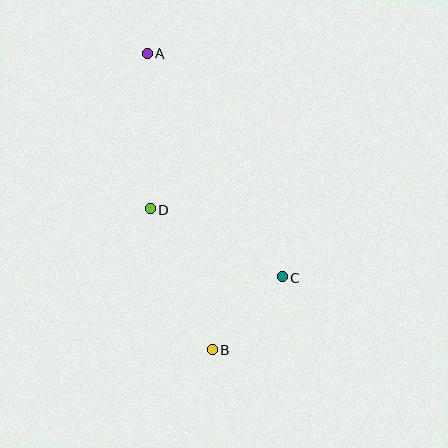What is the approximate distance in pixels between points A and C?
The distance between A and C is approximately 261 pixels.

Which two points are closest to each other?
Points B and C are closest to each other.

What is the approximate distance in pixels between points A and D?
The distance between A and D is approximately 155 pixels.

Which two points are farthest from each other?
Points A and B are farthest from each other.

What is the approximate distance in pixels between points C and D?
The distance between C and D is approximately 148 pixels.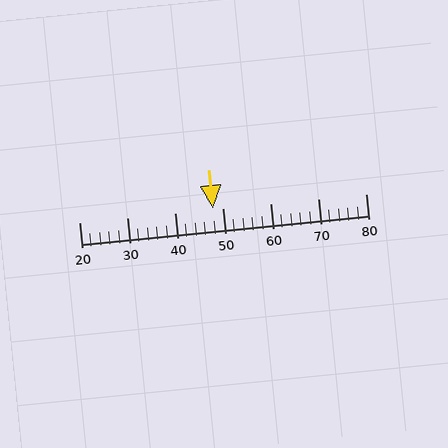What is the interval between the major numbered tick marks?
The major tick marks are spaced 10 units apart.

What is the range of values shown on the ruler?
The ruler shows values from 20 to 80.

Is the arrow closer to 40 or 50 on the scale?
The arrow is closer to 50.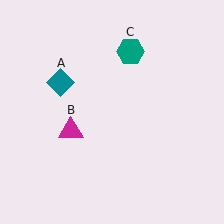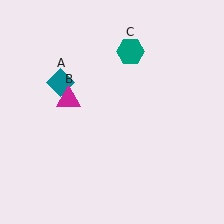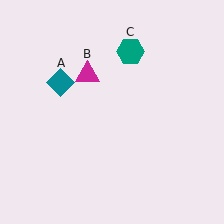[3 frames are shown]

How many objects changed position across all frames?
1 object changed position: magenta triangle (object B).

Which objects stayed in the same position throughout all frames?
Teal diamond (object A) and teal hexagon (object C) remained stationary.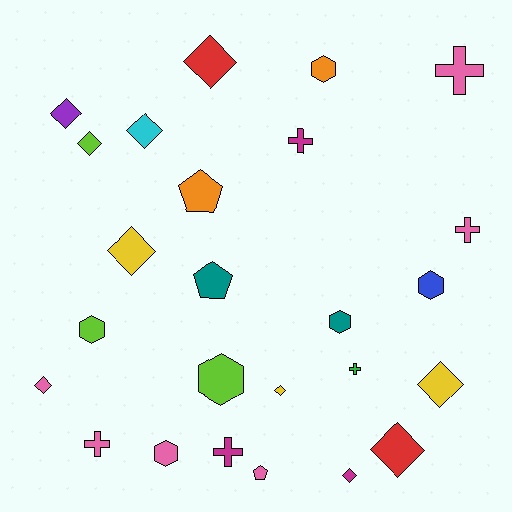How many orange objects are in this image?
There are 2 orange objects.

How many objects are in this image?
There are 25 objects.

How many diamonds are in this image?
There are 10 diamonds.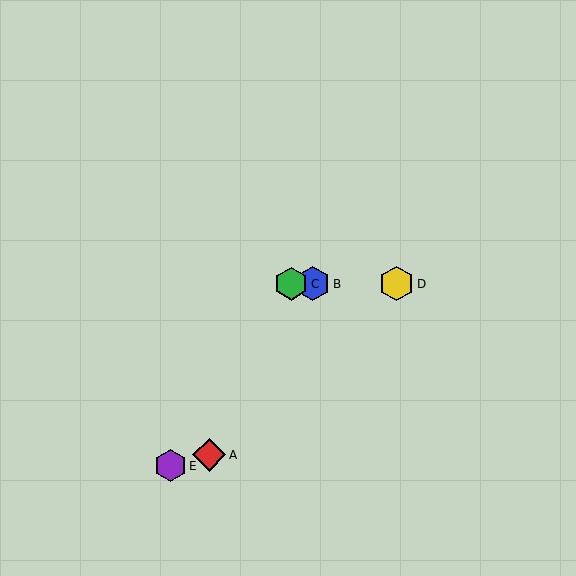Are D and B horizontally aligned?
Yes, both are at y≈284.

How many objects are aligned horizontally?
3 objects (B, C, D) are aligned horizontally.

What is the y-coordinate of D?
Object D is at y≈284.